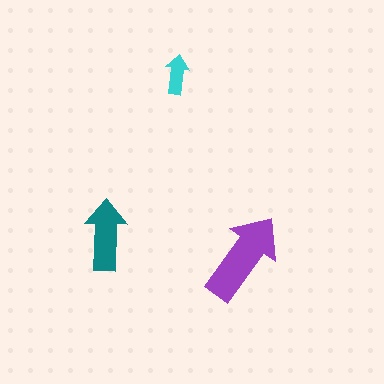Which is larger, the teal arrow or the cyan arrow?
The teal one.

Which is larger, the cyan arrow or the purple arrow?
The purple one.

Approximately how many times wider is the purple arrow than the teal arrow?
About 1.5 times wider.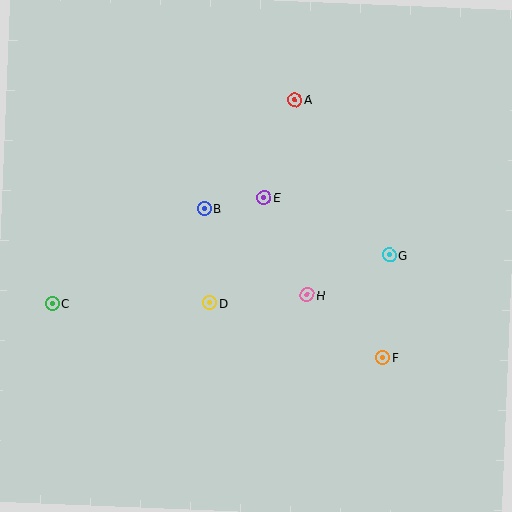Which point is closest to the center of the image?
Point E at (264, 197) is closest to the center.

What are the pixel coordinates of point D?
Point D is at (210, 303).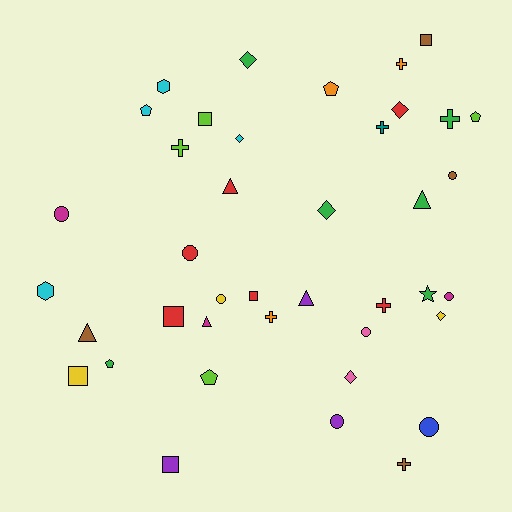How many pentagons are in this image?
There are 5 pentagons.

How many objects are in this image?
There are 40 objects.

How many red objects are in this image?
There are 6 red objects.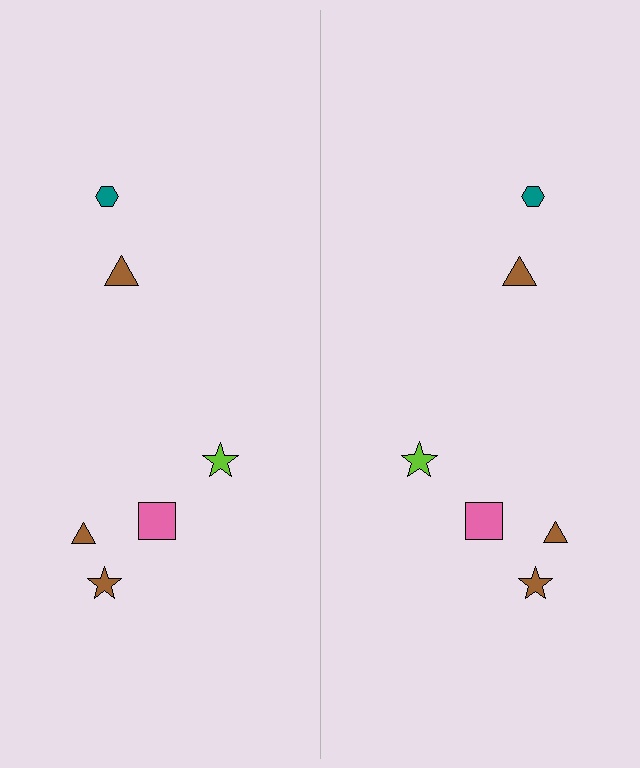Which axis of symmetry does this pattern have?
The pattern has a vertical axis of symmetry running through the center of the image.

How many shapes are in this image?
There are 12 shapes in this image.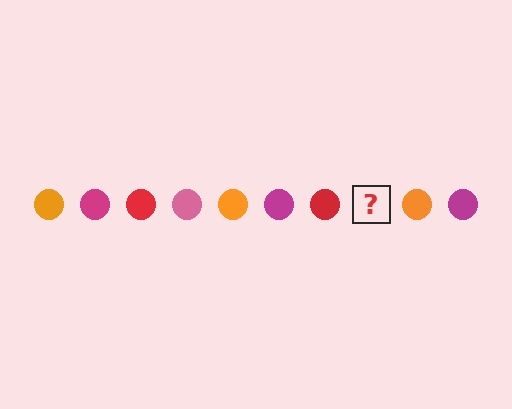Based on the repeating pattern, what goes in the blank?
The blank should be a pink circle.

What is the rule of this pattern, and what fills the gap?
The rule is that the pattern cycles through orange, magenta, red, pink circles. The gap should be filled with a pink circle.